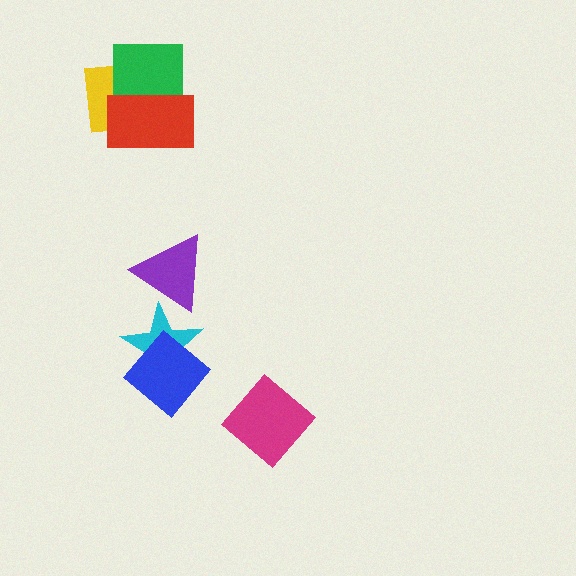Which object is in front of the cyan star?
The blue diamond is in front of the cyan star.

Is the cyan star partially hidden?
Yes, it is partially covered by another shape.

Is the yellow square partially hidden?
Yes, it is partially covered by another shape.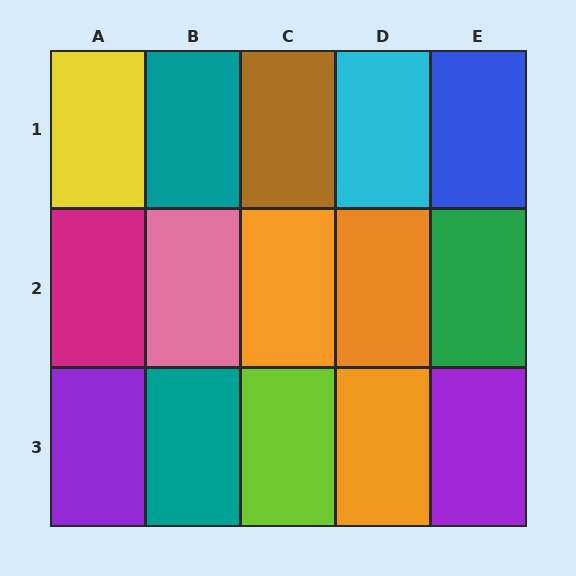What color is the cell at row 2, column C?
Orange.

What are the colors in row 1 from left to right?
Yellow, teal, brown, cyan, blue.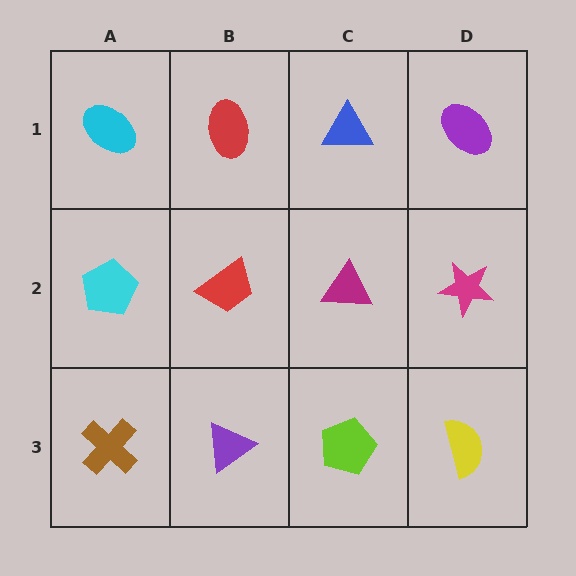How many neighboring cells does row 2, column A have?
3.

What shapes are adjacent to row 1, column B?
A red trapezoid (row 2, column B), a cyan ellipse (row 1, column A), a blue triangle (row 1, column C).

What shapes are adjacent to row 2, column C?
A blue triangle (row 1, column C), a lime pentagon (row 3, column C), a red trapezoid (row 2, column B), a magenta star (row 2, column D).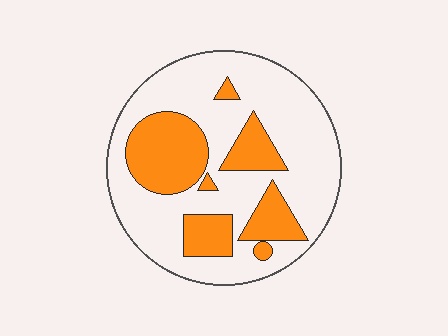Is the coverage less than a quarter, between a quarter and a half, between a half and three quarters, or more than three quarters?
Between a quarter and a half.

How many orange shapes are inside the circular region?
7.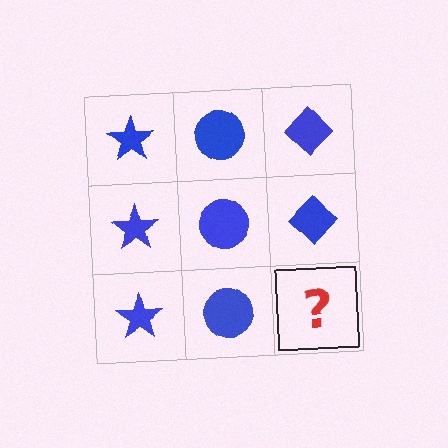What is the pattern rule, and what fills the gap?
The rule is that each column has a consistent shape. The gap should be filled with a blue diamond.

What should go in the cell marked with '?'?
The missing cell should contain a blue diamond.